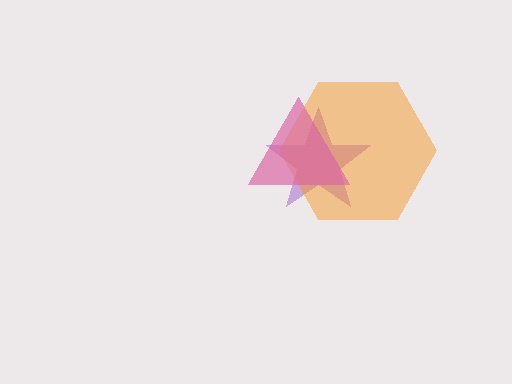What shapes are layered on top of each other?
The layered shapes are: a purple star, an orange hexagon, a pink triangle.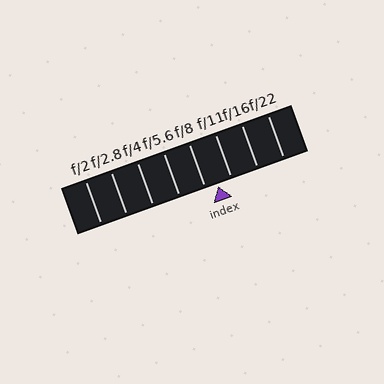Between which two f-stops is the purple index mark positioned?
The index mark is between f/8 and f/11.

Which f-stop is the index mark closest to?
The index mark is closest to f/8.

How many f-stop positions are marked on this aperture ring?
There are 8 f-stop positions marked.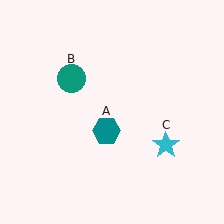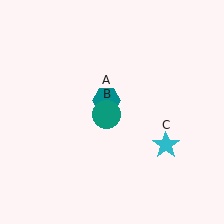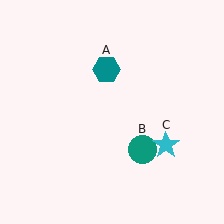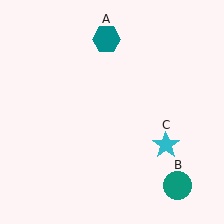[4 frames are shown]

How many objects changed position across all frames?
2 objects changed position: teal hexagon (object A), teal circle (object B).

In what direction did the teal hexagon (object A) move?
The teal hexagon (object A) moved up.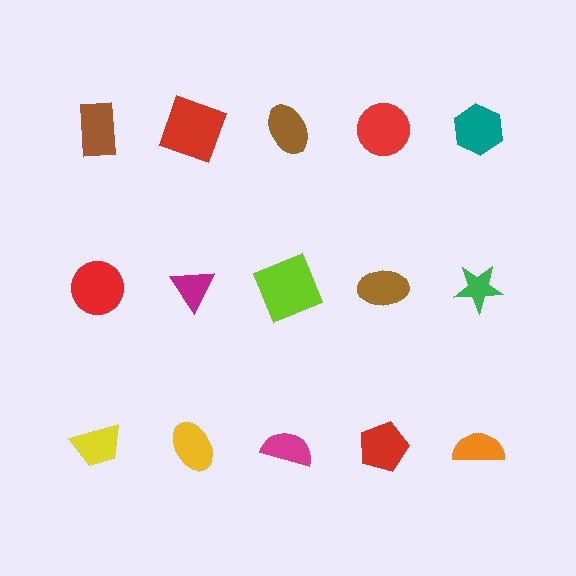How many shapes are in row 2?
5 shapes.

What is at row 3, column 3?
A magenta semicircle.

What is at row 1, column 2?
A red square.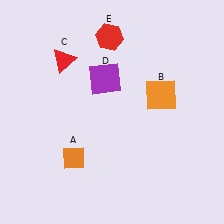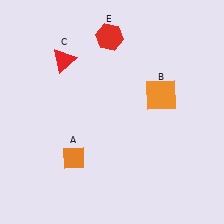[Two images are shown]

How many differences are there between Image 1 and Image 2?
There is 1 difference between the two images.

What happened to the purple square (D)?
The purple square (D) was removed in Image 2. It was in the top-left area of Image 1.